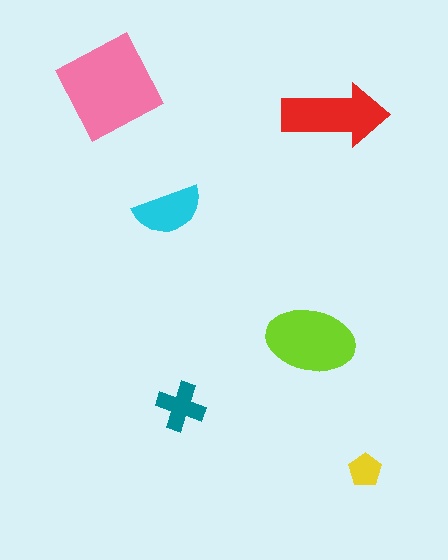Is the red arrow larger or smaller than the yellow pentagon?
Larger.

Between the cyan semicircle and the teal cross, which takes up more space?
The cyan semicircle.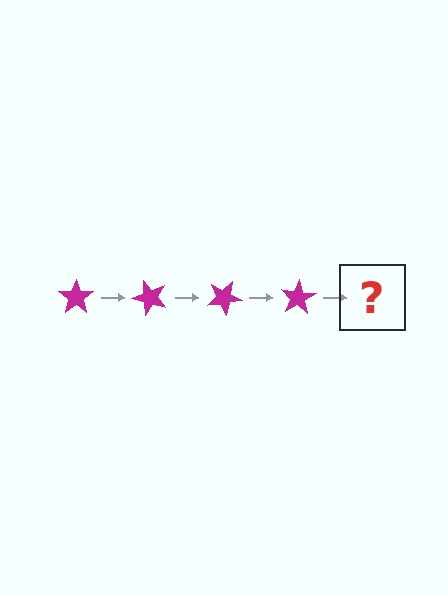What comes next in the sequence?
The next element should be a magenta star rotated 200 degrees.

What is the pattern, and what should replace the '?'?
The pattern is that the star rotates 50 degrees each step. The '?' should be a magenta star rotated 200 degrees.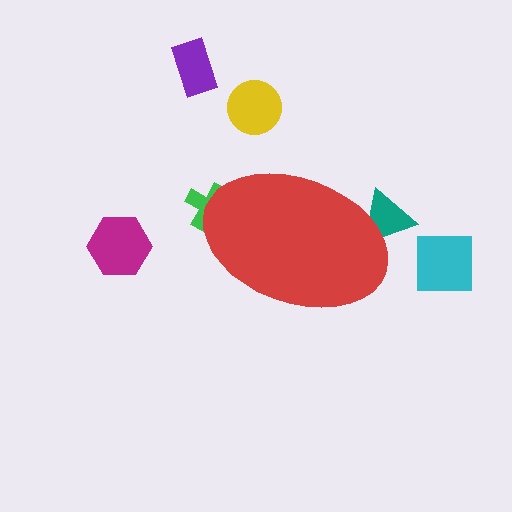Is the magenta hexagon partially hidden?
No, the magenta hexagon is fully visible.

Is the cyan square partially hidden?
No, the cyan square is fully visible.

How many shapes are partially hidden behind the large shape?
2 shapes are partially hidden.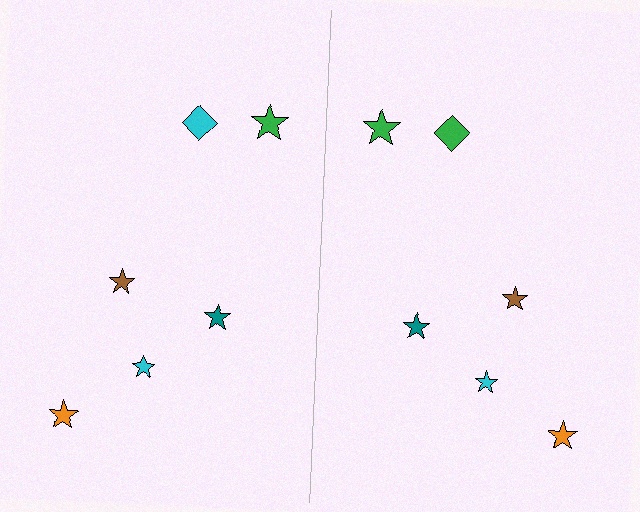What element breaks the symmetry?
The green diamond on the right side breaks the symmetry — its mirror counterpart is cyan.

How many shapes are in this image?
There are 12 shapes in this image.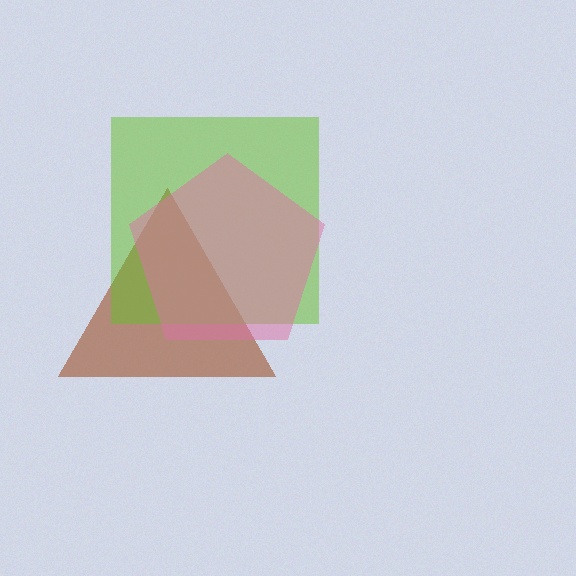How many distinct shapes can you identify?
There are 3 distinct shapes: a brown triangle, a lime square, a pink pentagon.